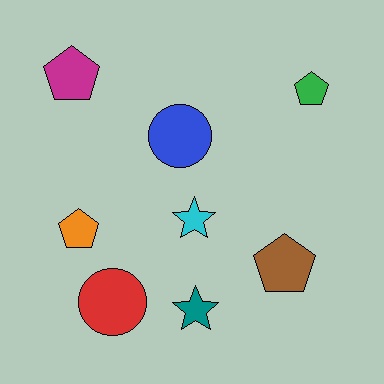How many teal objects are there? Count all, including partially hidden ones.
There is 1 teal object.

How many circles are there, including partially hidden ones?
There are 2 circles.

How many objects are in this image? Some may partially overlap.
There are 8 objects.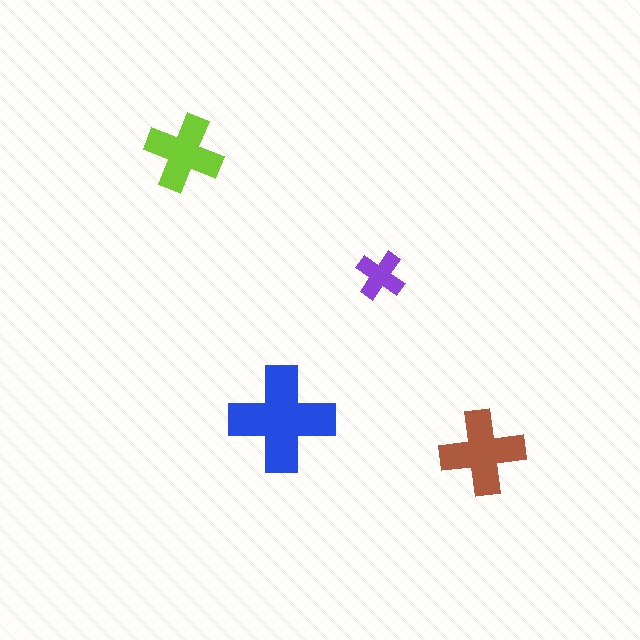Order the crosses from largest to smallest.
the blue one, the brown one, the lime one, the purple one.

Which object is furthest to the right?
The brown cross is rightmost.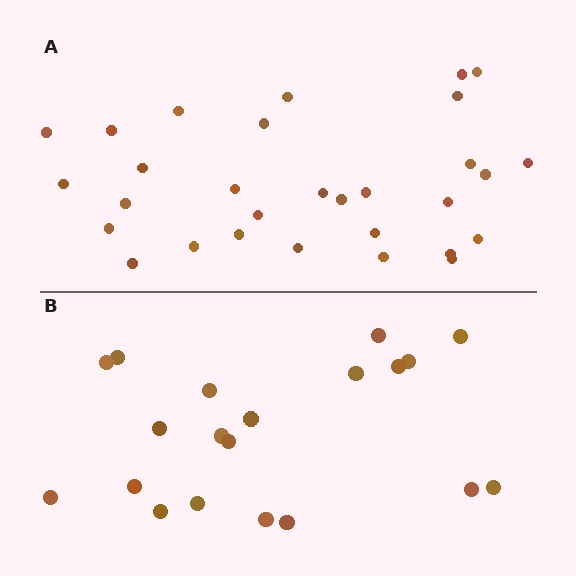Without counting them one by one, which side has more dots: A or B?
Region A (the top region) has more dots.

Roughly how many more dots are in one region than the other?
Region A has roughly 10 or so more dots than region B.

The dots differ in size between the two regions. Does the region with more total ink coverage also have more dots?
No. Region B has more total ink coverage because its dots are larger, but region A actually contains more individual dots. Total area can be misleading — the number of items is what matters here.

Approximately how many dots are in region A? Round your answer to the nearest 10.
About 30 dots.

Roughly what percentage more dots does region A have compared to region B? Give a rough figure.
About 50% more.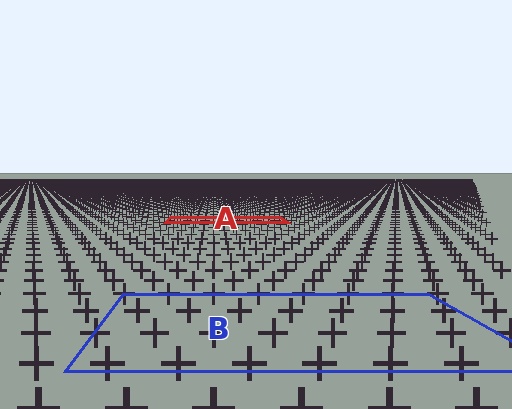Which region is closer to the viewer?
Region B is closer. The texture elements there are larger and more spread out.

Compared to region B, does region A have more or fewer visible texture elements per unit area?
Region A has more texture elements per unit area — they are packed more densely because it is farther away.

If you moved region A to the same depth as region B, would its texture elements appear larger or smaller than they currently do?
They would appear larger. At a closer depth, the same texture elements are projected at a bigger on-screen size.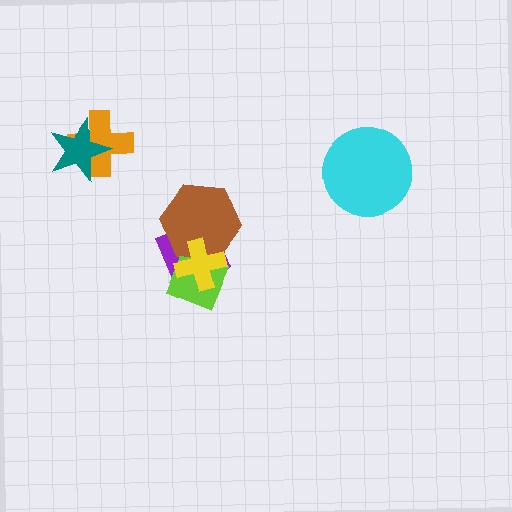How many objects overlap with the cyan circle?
0 objects overlap with the cyan circle.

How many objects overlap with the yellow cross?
3 objects overlap with the yellow cross.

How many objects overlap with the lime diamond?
3 objects overlap with the lime diamond.